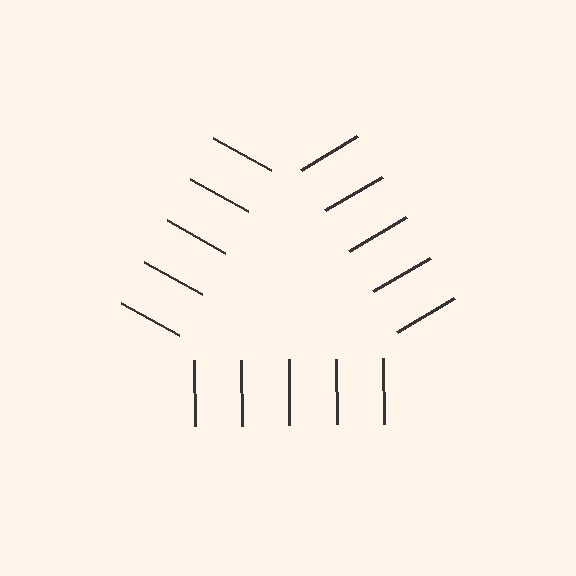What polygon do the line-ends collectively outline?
An illusory triangle — the line segments terminate on its edges but no continuous stroke is drawn.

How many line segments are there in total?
15 — 5 along each of the 3 edges.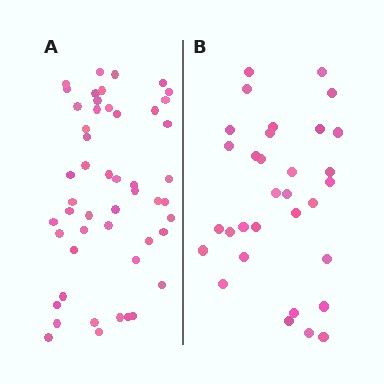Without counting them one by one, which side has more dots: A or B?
Region A (the left region) has more dots.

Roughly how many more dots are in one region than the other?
Region A has approximately 20 more dots than region B.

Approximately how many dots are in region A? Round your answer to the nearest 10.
About 50 dots.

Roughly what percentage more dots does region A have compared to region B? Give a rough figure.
About 55% more.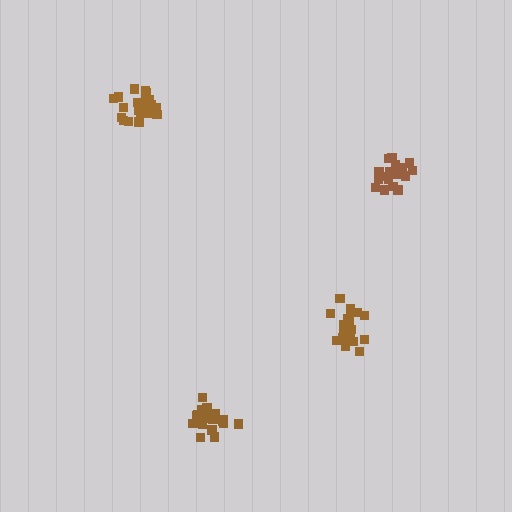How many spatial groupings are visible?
There are 4 spatial groupings.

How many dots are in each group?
Group 1: 19 dots, Group 2: 19 dots, Group 3: 20 dots, Group 4: 19 dots (77 total).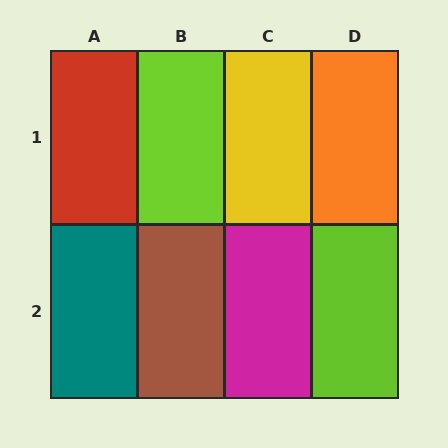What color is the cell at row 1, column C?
Yellow.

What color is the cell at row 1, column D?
Orange.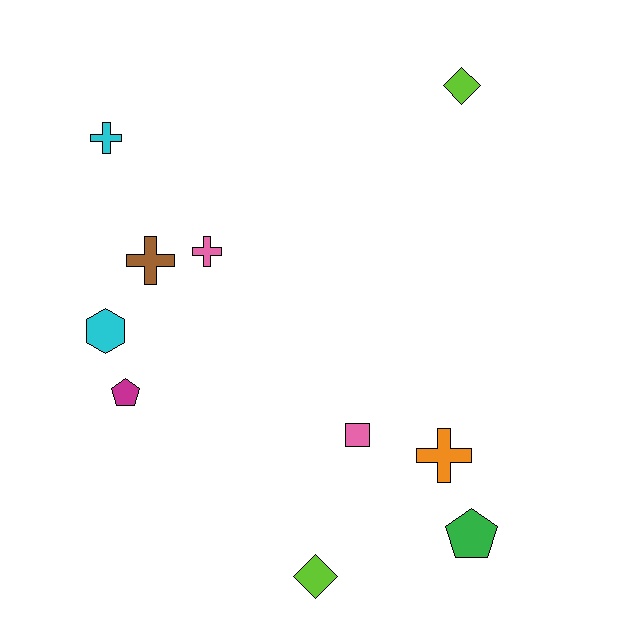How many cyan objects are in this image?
There are 2 cyan objects.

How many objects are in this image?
There are 10 objects.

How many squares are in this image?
There is 1 square.